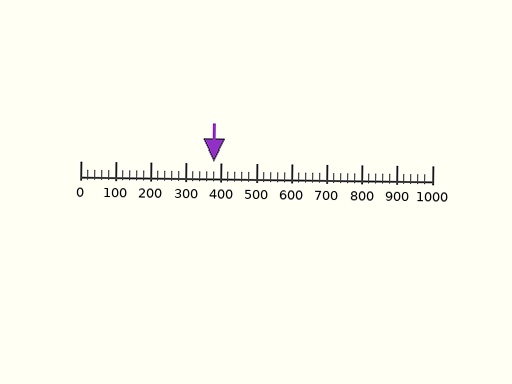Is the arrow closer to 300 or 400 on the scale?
The arrow is closer to 400.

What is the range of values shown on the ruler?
The ruler shows values from 0 to 1000.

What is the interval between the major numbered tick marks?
The major tick marks are spaced 100 units apart.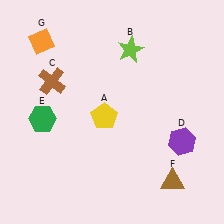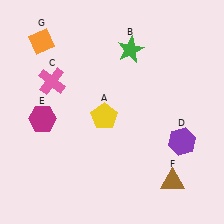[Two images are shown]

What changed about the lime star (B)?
In Image 1, B is lime. In Image 2, it changed to green.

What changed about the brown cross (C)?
In Image 1, C is brown. In Image 2, it changed to pink.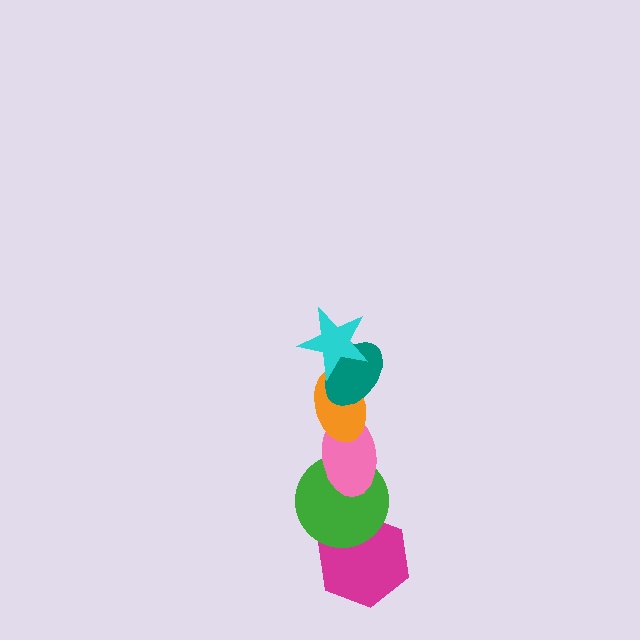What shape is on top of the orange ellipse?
The teal ellipse is on top of the orange ellipse.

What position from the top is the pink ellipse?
The pink ellipse is 4th from the top.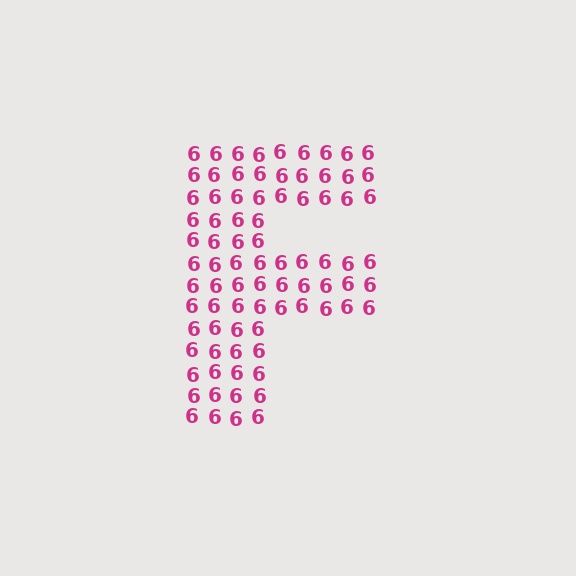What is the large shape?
The large shape is the letter F.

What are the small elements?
The small elements are digit 6's.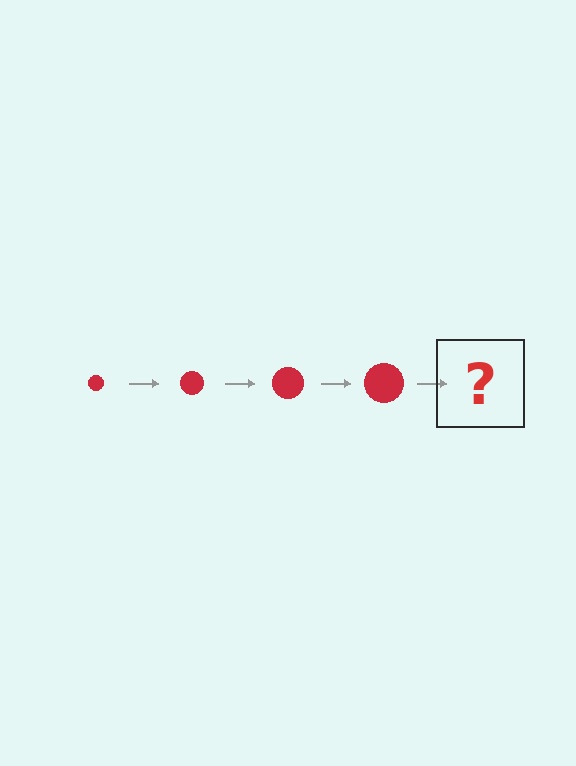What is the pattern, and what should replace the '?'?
The pattern is that the circle gets progressively larger each step. The '?' should be a red circle, larger than the previous one.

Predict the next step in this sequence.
The next step is a red circle, larger than the previous one.